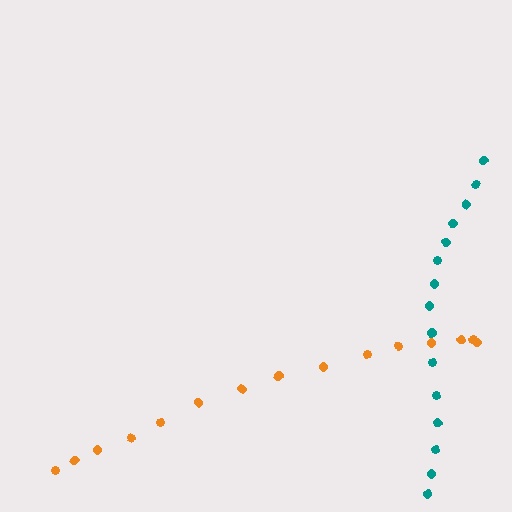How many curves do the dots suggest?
There are 2 distinct paths.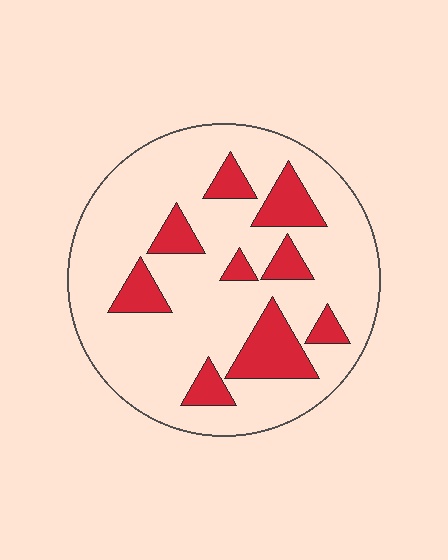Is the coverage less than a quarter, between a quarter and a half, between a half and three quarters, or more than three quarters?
Less than a quarter.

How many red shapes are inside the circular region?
9.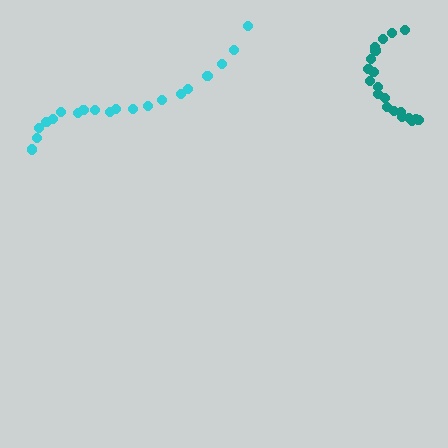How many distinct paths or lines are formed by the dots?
There are 2 distinct paths.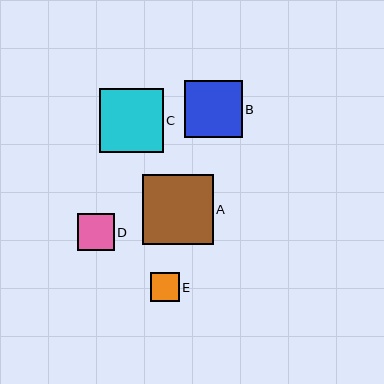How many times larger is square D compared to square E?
Square D is approximately 1.3 times the size of square E.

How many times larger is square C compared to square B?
Square C is approximately 1.1 times the size of square B.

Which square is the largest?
Square A is the largest with a size of approximately 70 pixels.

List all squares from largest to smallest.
From largest to smallest: A, C, B, D, E.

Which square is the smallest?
Square E is the smallest with a size of approximately 29 pixels.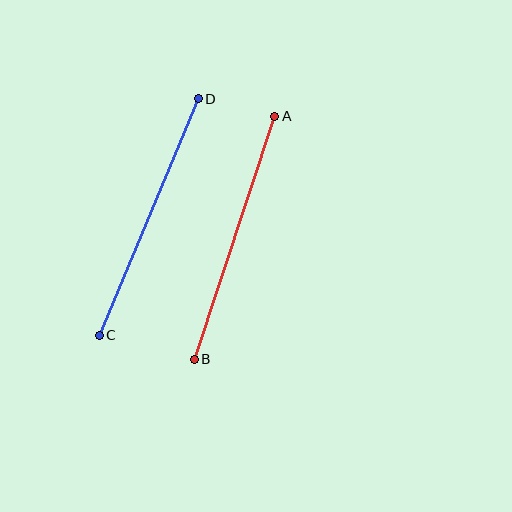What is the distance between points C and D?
The distance is approximately 256 pixels.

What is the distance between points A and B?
The distance is approximately 256 pixels.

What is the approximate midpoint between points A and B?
The midpoint is at approximately (235, 238) pixels.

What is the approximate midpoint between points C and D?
The midpoint is at approximately (149, 217) pixels.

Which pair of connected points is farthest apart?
Points A and B are farthest apart.